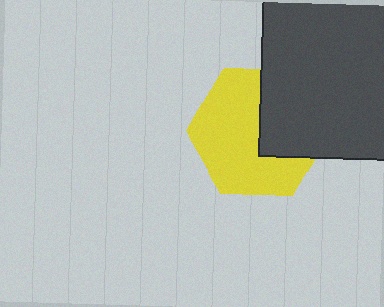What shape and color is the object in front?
The object in front is a dark gray rectangle.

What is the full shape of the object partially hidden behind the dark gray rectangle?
The partially hidden object is a yellow hexagon.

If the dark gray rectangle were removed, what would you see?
You would see the complete yellow hexagon.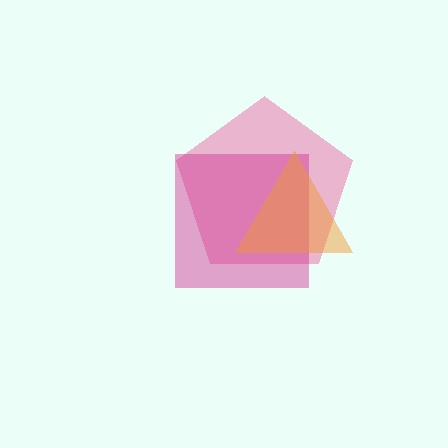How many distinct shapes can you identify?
There are 3 distinct shapes: a pink pentagon, a magenta square, an orange triangle.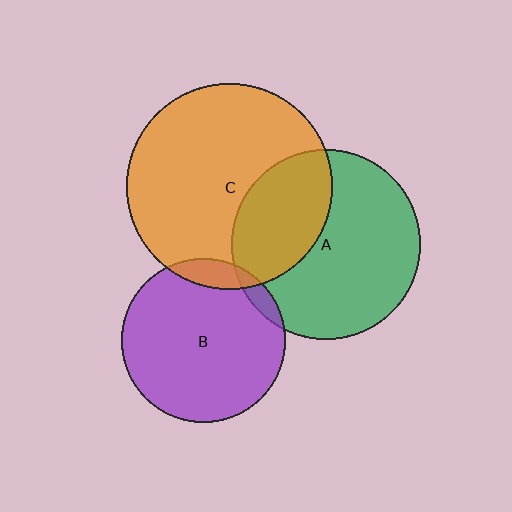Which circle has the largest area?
Circle C (orange).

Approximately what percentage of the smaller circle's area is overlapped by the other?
Approximately 10%.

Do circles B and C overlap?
Yes.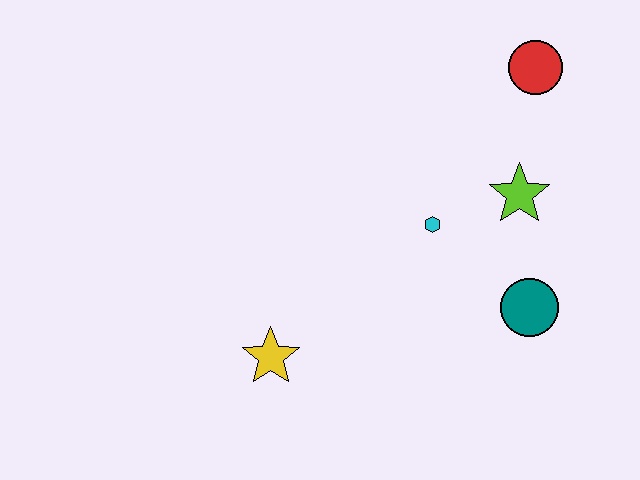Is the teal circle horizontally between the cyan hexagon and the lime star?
No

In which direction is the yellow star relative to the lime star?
The yellow star is to the left of the lime star.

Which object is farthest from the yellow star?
The red circle is farthest from the yellow star.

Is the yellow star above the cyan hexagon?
No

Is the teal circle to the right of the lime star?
Yes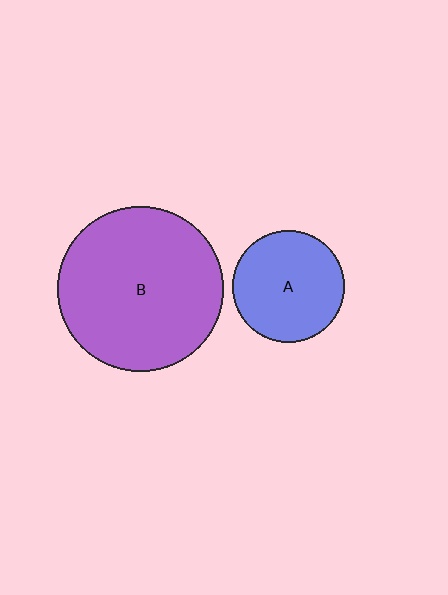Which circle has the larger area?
Circle B (purple).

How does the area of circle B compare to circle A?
Approximately 2.2 times.